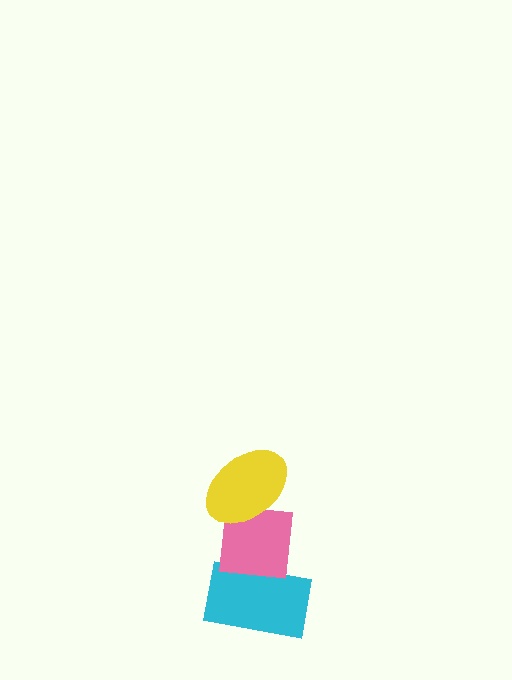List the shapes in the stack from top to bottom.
From top to bottom: the yellow ellipse, the pink square, the cyan rectangle.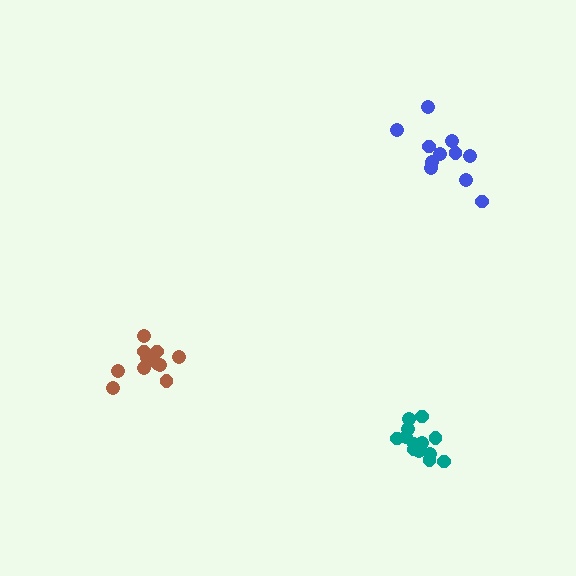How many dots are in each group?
Group 1: 11 dots, Group 2: 11 dots, Group 3: 14 dots (36 total).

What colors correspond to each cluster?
The clusters are colored: blue, brown, teal.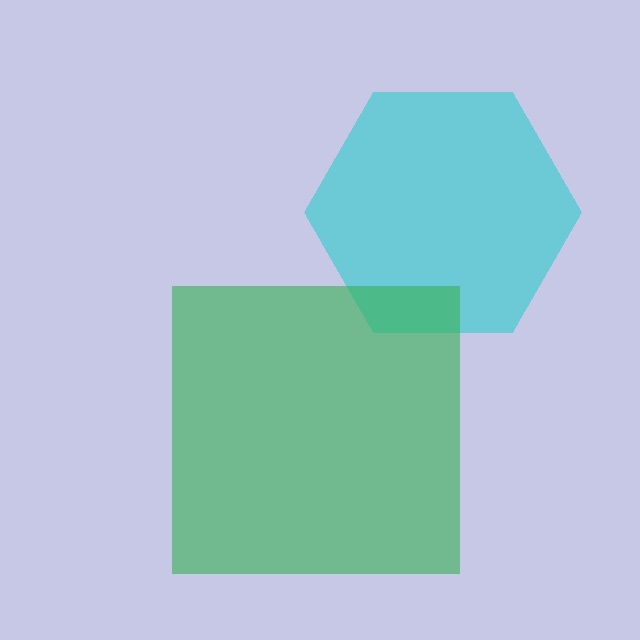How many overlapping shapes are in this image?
There are 2 overlapping shapes in the image.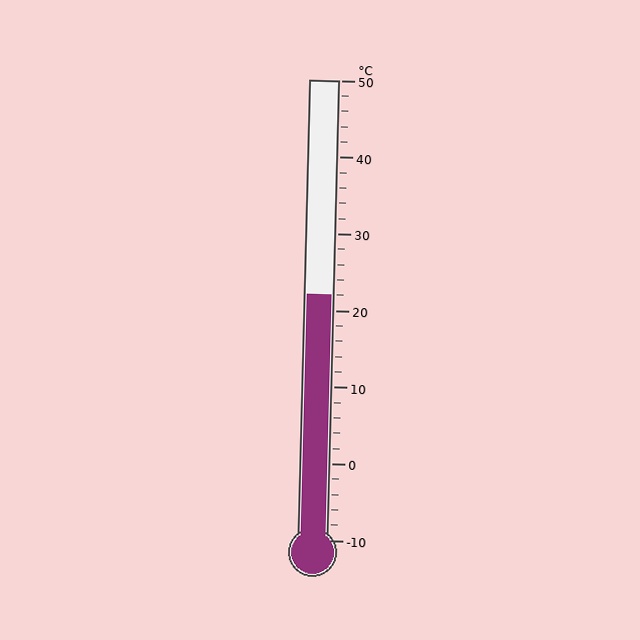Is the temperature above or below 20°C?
The temperature is above 20°C.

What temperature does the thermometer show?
The thermometer shows approximately 22°C.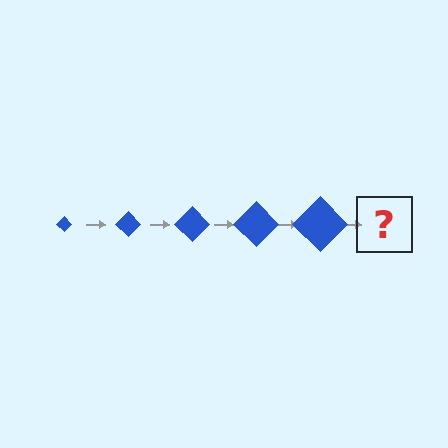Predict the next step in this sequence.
The next step is a blue diamond, larger than the previous one.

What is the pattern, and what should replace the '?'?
The pattern is that the diamond gets progressively larger each step. The '?' should be a blue diamond, larger than the previous one.